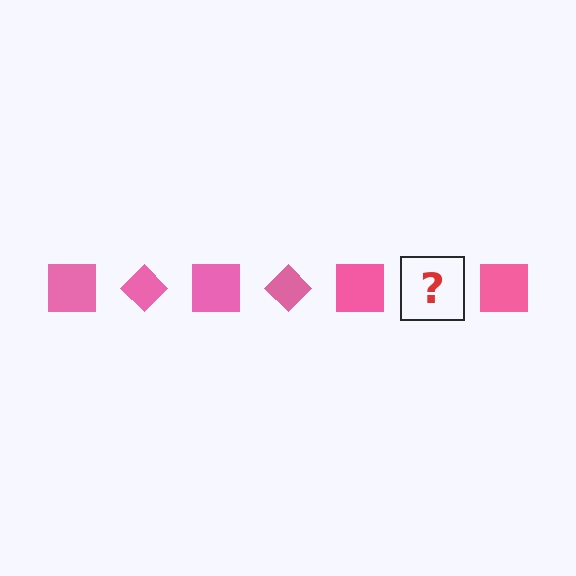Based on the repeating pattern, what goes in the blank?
The blank should be a pink diamond.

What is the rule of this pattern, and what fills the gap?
The rule is that the pattern cycles through square, diamond shapes in pink. The gap should be filled with a pink diamond.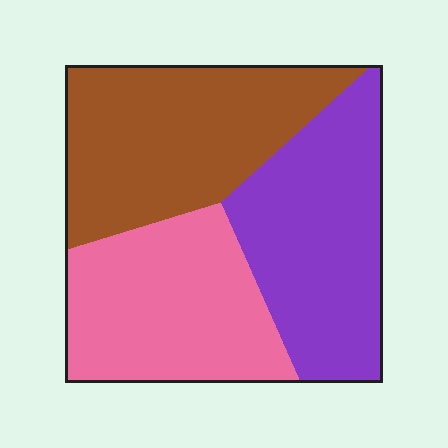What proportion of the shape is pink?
Pink covers 31% of the shape.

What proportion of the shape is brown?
Brown covers about 35% of the shape.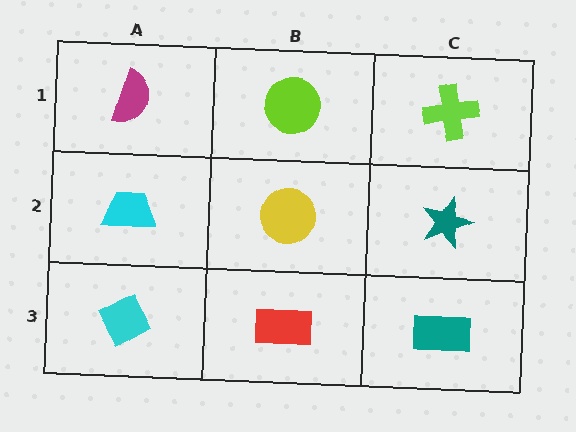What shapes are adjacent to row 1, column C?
A teal star (row 2, column C), a lime circle (row 1, column B).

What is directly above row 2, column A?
A magenta semicircle.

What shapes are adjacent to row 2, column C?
A lime cross (row 1, column C), a teal rectangle (row 3, column C), a yellow circle (row 2, column B).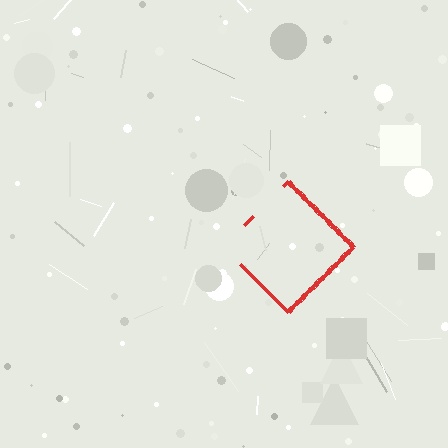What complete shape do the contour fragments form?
The contour fragments form a diamond.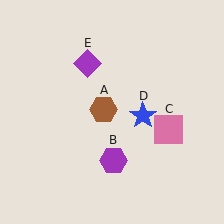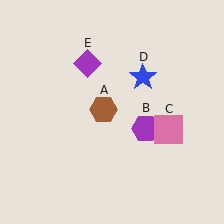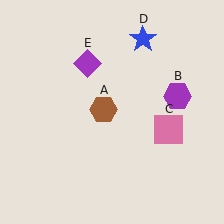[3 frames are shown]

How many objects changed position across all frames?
2 objects changed position: purple hexagon (object B), blue star (object D).